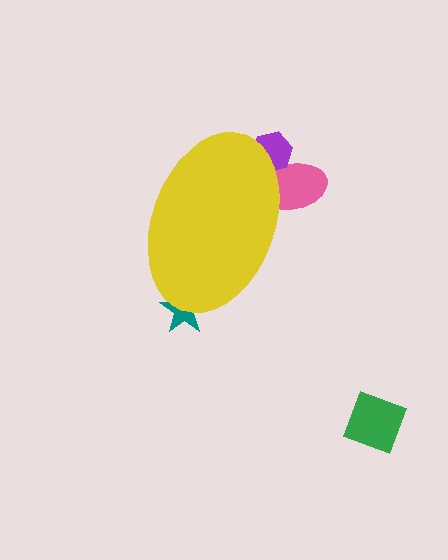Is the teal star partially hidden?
Yes, the teal star is partially hidden behind the yellow ellipse.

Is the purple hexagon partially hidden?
Yes, the purple hexagon is partially hidden behind the yellow ellipse.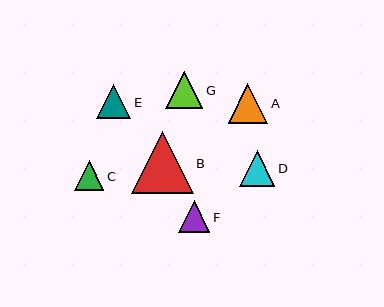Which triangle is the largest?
Triangle B is the largest with a size of approximately 61 pixels.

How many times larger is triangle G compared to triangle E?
Triangle G is approximately 1.1 times the size of triangle E.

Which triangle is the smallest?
Triangle C is the smallest with a size of approximately 29 pixels.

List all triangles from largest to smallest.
From largest to smallest: B, A, G, D, E, F, C.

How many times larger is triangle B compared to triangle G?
Triangle B is approximately 1.6 times the size of triangle G.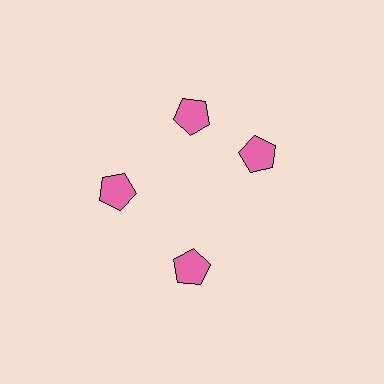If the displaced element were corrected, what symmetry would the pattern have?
It would have 4-fold rotational symmetry — the pattern would map onto itself every 90 degrees.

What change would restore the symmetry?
The symmetry would be restored by rotating it back into even spacing with its neighbors so that all 4 pentagons sit at equal angles and equal distance from the center.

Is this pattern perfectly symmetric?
No. The 4 pink pentagons are arranged in a ring, but one element near the 3 o'clock position is rotated out of alignment along the ring, breaking the 4-fold rotational symmetry.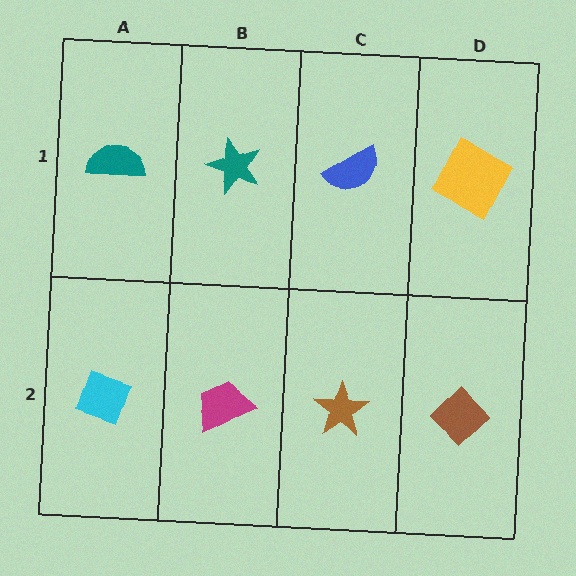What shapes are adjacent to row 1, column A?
A cyan diamond (row 2, column A), a teal star (row 1, column B).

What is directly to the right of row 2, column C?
A brown diamond.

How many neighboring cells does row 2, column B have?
3.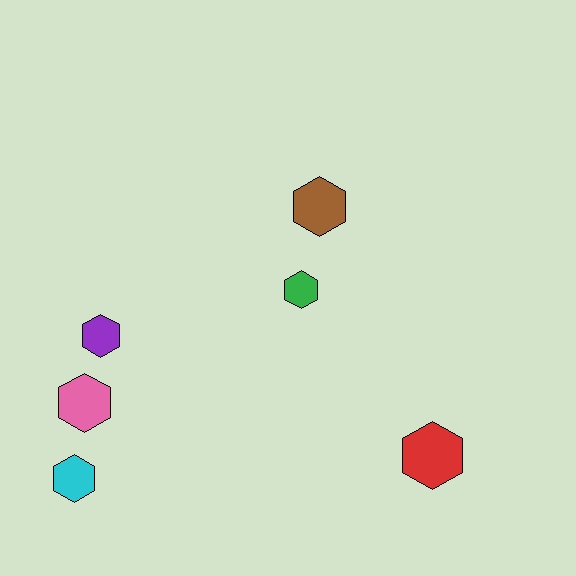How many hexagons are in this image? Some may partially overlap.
There are 6 hexagons.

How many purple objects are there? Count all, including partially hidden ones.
There is 1 purple object.